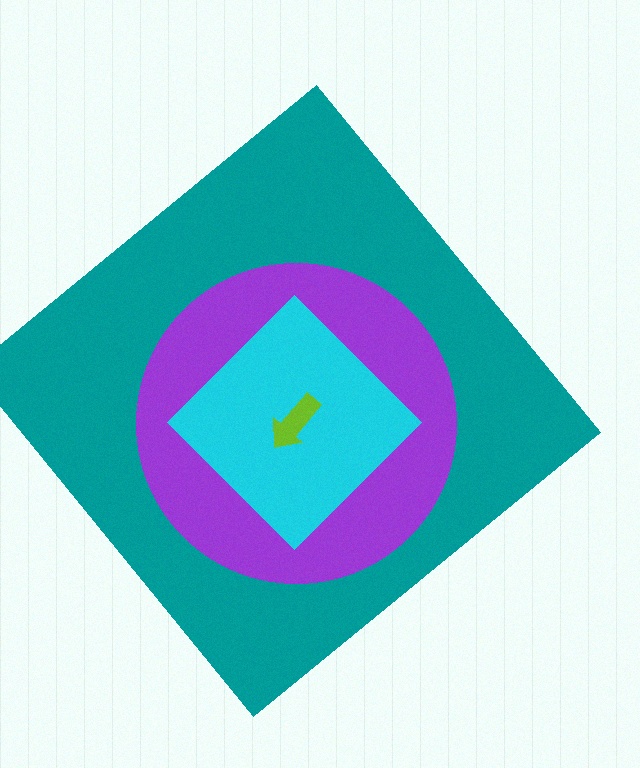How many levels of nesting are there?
4.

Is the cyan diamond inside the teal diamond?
Yes.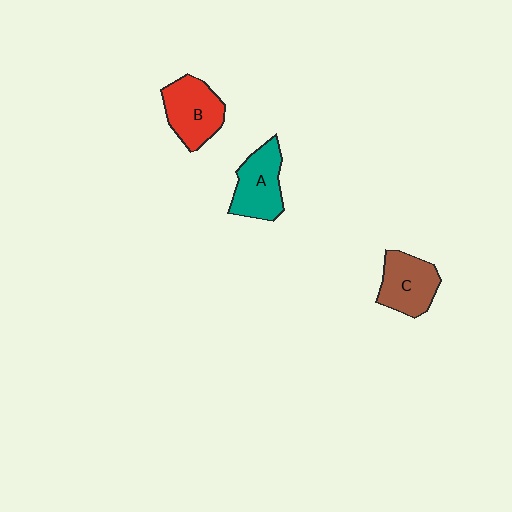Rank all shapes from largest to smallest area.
From largest to smallest: B (red), A (teal), C (brown).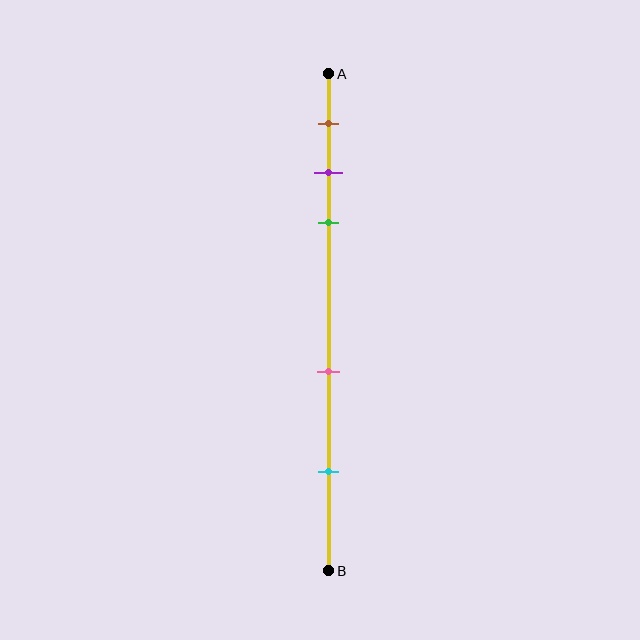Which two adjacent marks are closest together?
The purple and green marks are the closest adjacent pair.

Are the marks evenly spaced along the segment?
No, the marks are not evenly spaced.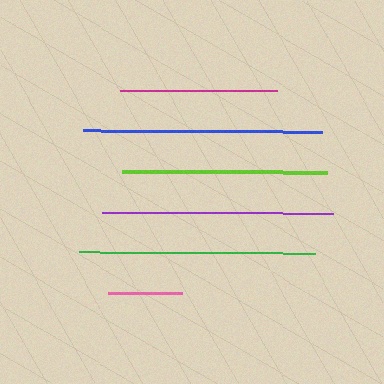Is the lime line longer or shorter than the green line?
The green line is longer than the lime line.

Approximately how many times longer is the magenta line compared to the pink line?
The magenta line is approximately 2.1 times the length of the pink line.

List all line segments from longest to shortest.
From longest to shortest: blue, green, purple, lime, magenta, pink.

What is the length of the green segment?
The green segment is approximately 237 pixels long.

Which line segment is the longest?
The blue line is the longest at approximately 239 pixels.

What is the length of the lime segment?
The lime segment is approximately 205 pixels long.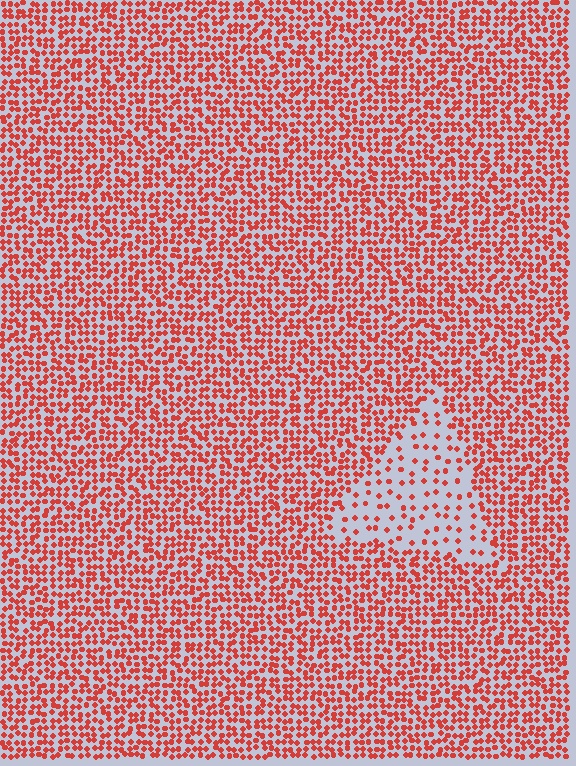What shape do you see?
I see a triangle.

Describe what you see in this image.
The image contains small red elements arranged at two different densities. A triangle-shaped region is visible where the elements are less densely packed than the surrounding area.